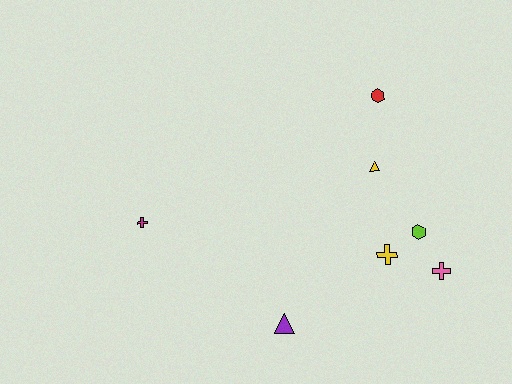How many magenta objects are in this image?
There is 1 magenta object.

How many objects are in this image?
There are 7 objects.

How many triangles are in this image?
There are 2 triangles.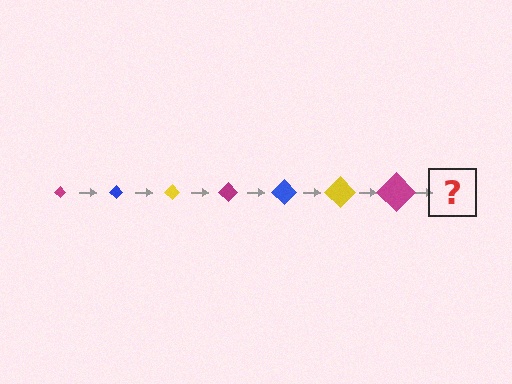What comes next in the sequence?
The next element should be a blue diamond, larger than the previous one.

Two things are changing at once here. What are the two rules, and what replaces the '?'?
The two rules are that the diamond grows larger each step and the color cycles through magenta, blue, and yellow. The '?' should be a blue diamond, larger than the previous one.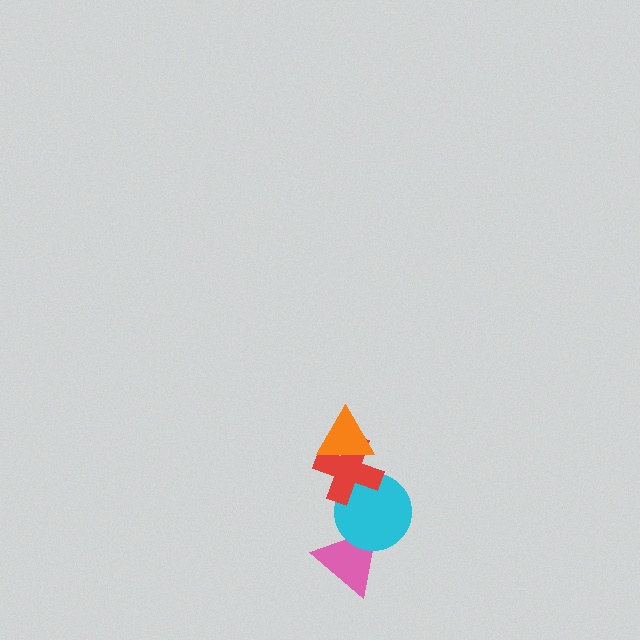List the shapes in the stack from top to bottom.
From top to bottom: the orange triangle, the red cross, the cyan circle, the pink triangle.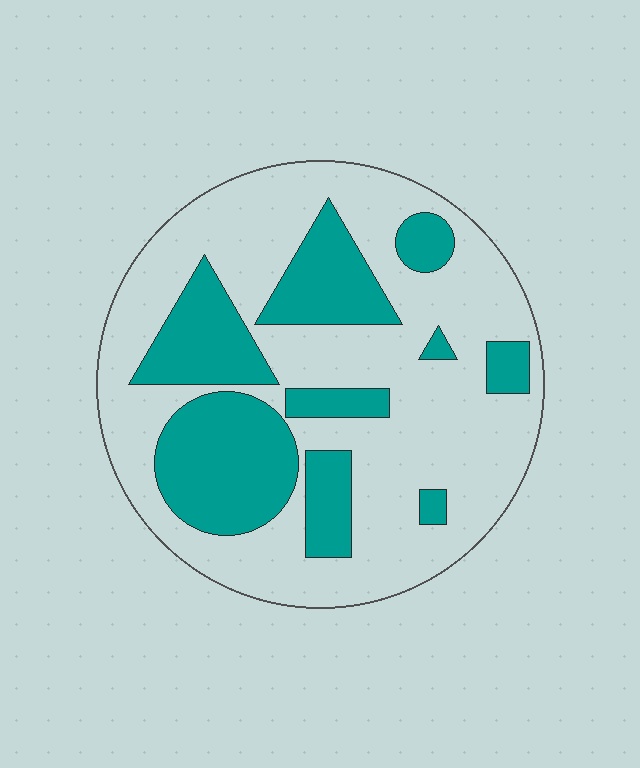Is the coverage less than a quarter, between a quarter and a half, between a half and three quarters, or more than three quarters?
Between a quarter and a half.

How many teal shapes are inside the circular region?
9.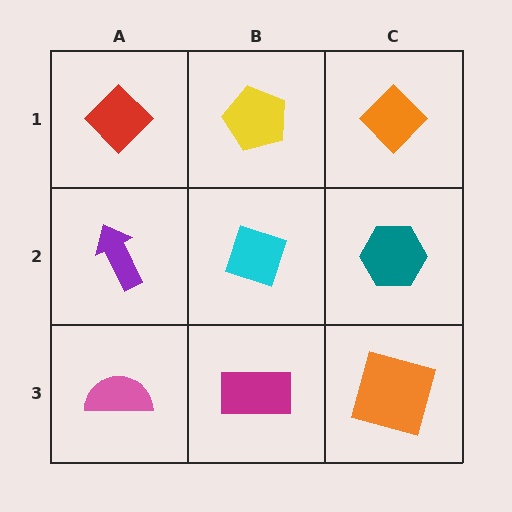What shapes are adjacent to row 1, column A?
A purple arrow (row 2, column A), a yellow pentagon (row 1, column B).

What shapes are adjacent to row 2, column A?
A red diamond (row 1, column A), a pink semicircle (row 3, column A), a cyan diamond (row 2, column B).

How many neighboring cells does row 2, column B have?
4.